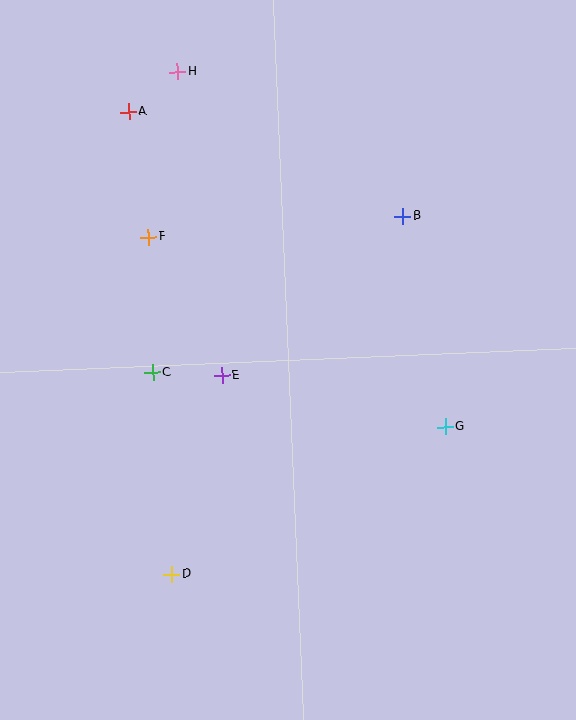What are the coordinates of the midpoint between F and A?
The midpoint between F and A is at (138, 174).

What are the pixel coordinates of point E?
Point E is at (222, 376).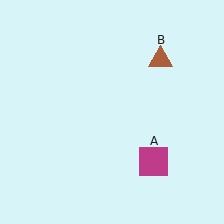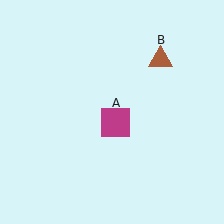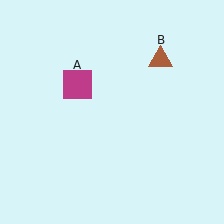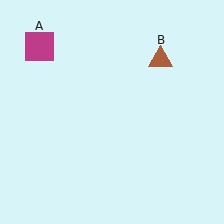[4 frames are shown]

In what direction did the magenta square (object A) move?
The magenta square (object A) moved up and to the left.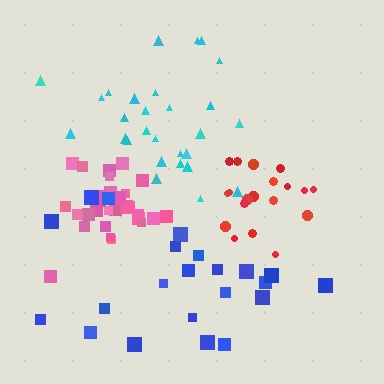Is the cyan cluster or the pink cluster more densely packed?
Pink.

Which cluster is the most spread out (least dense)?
Blue.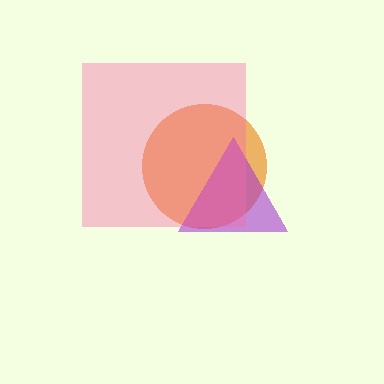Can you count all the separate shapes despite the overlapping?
Yes, there are 3 separate shapes.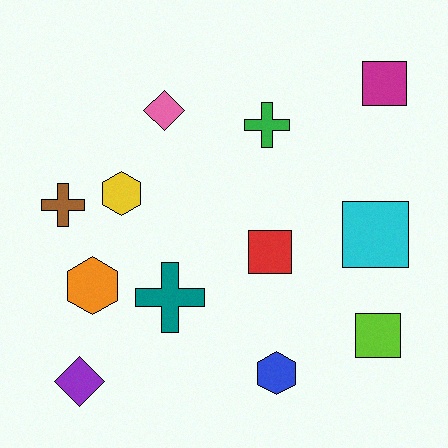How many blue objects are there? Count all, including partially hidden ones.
There is 1 blue object.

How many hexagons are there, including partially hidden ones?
There are 3 hexagons.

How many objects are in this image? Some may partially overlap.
There are 12 objects.